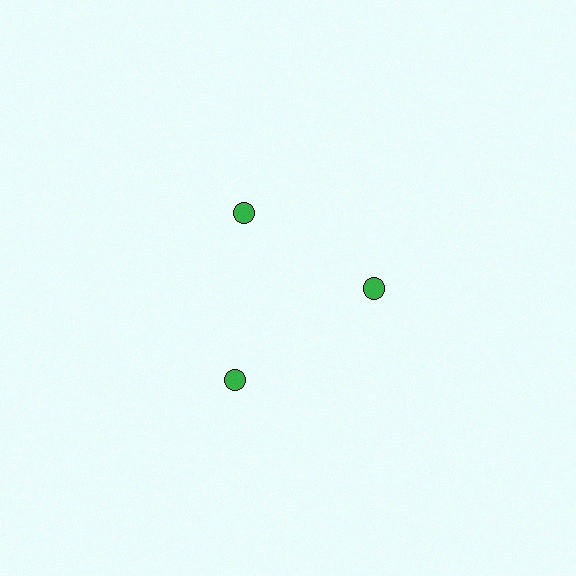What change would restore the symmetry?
The symmetry would be restored by moving it inward, back onto the ring so that all 3 circles sit at equal angles and equal distance from the center.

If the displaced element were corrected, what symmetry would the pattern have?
It would have 3-fold rotational symmetry — the pattern would map onto itself every 120 degrees.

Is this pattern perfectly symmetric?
No. The 3 green circles are arranged in a ring, but one element near the 7 o'clock position is pushed outward from the center, breaking the 3-fold rotational symmetry.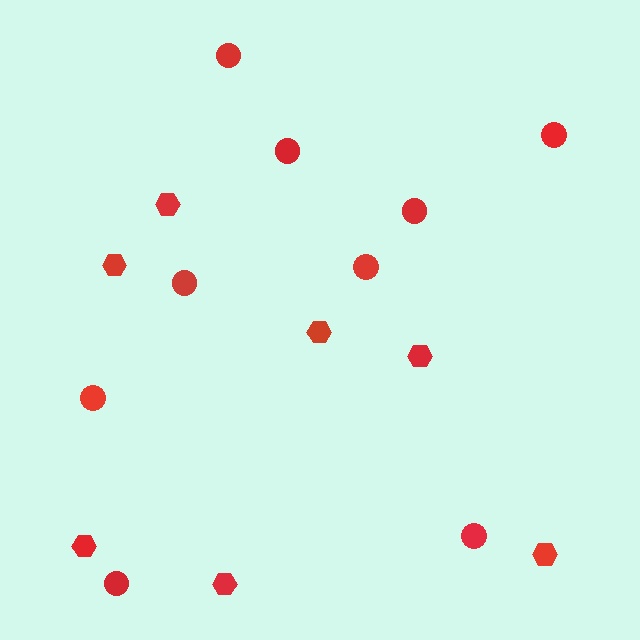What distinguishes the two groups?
There are 2 groups: one group of hexagons (7) and one group of circles (9).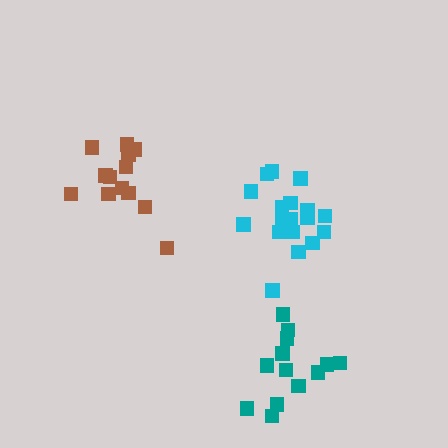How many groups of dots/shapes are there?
There are 3 groups.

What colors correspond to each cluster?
The clusters are colored: teal, brown, cyan.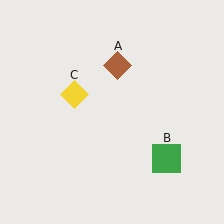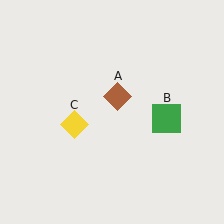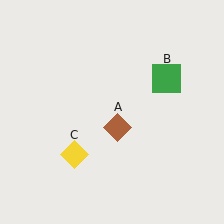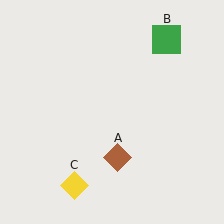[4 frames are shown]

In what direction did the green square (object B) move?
The green square (object B) moved up.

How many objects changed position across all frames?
3 objects changed position: brown diamond (object A), green square (object B), yellow diamond (object C).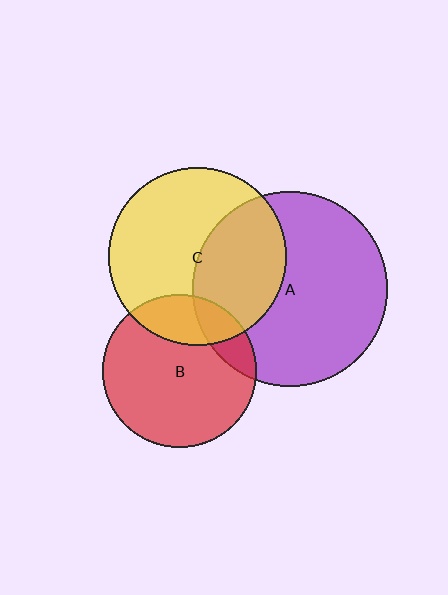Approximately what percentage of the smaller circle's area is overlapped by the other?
Approximately 40%.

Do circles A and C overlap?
Yes.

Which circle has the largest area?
Circle A (purple).